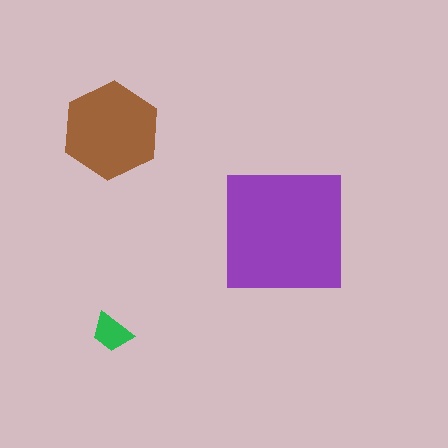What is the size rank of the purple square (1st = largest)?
1st.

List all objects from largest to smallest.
The purple square, the brown hexagon, the green trapezoid.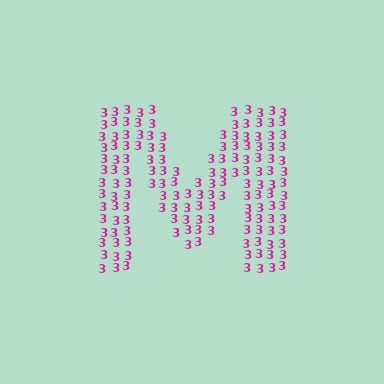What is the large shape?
The large shape is the letter M.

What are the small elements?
The small elements are digit 3's.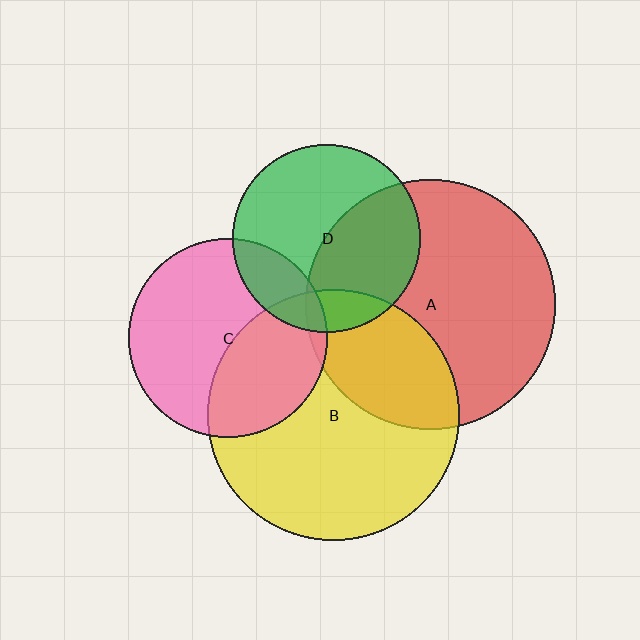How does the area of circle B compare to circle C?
Approximately 1.6 times.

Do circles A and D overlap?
Yes.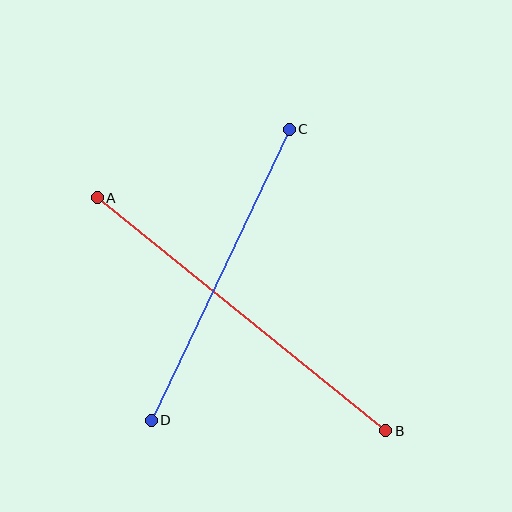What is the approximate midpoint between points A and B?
The midpoint is at approximately (241, 314) pixels.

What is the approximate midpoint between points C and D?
The midpoint is at approximately (220, 275) pixels.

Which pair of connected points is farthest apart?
Points A and B are farthest apart.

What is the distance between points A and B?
The distance is approximately 371 pixels.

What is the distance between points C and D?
The distance is approximately 322 pixels.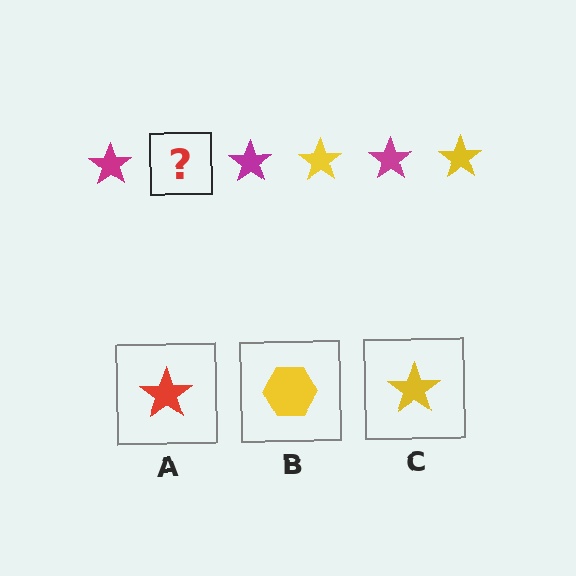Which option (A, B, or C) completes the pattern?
C.